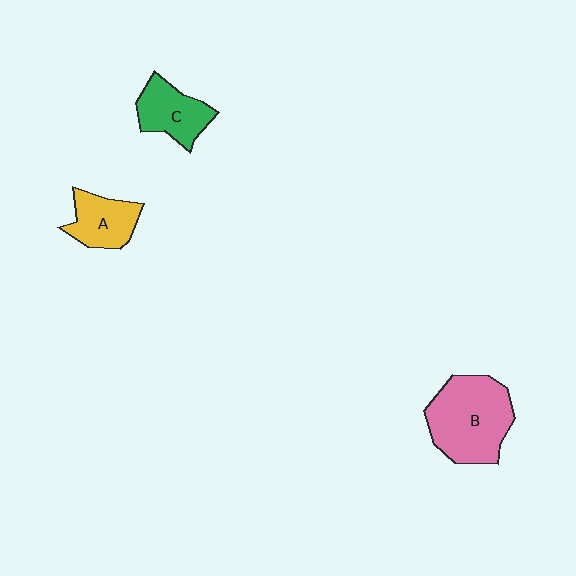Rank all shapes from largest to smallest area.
From largest to smallest: B (pink), C (green), A (yellow).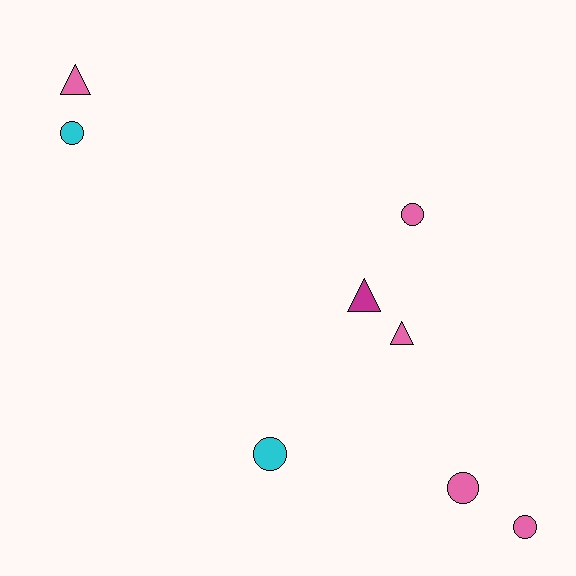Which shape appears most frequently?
Circle, with 5 objects.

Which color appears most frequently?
Pink, with 5 objects.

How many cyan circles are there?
There are 2 cyan circles.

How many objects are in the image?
There are 8 objects.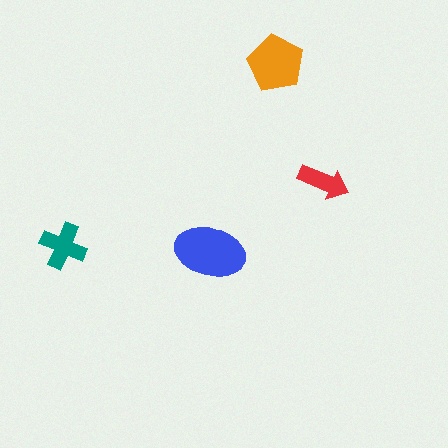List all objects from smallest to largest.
The red arrow, the teal cross, the orange pentagon, the blue ellipse.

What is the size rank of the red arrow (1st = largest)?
4th.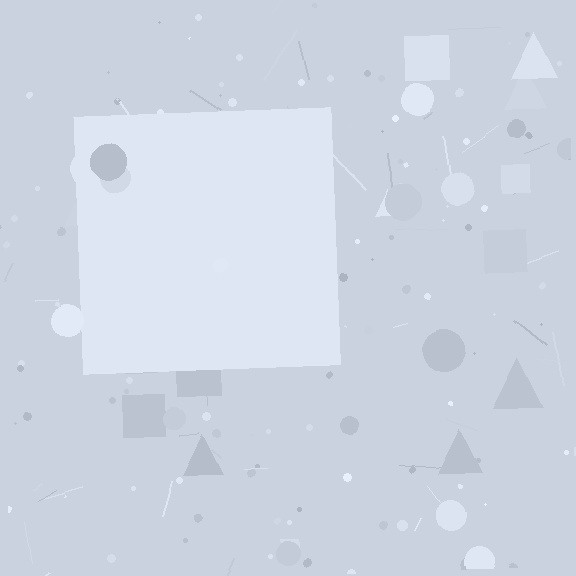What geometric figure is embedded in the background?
A square is embedded in the background.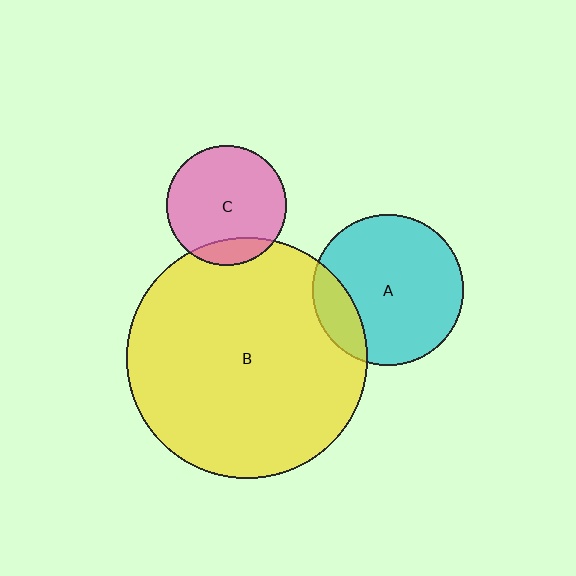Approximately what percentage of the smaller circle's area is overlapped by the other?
Approximately 15%.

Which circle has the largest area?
Circle B (yellow).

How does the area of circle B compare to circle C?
Approximately 4.1 times.